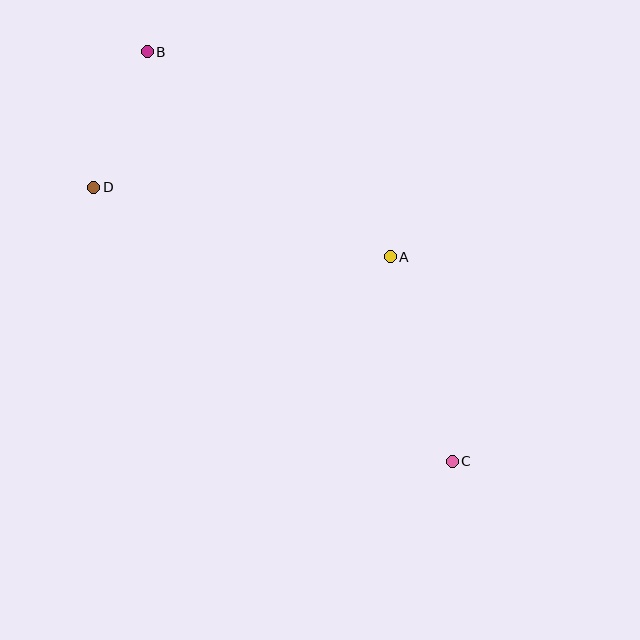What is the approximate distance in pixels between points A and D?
The distance between A and D is approximately 305 pixels.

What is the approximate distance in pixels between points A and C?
The distance between A and C is approximately 214 pixels.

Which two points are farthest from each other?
Points B and C are farthest from each other.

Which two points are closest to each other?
Points B and D are closest to each other.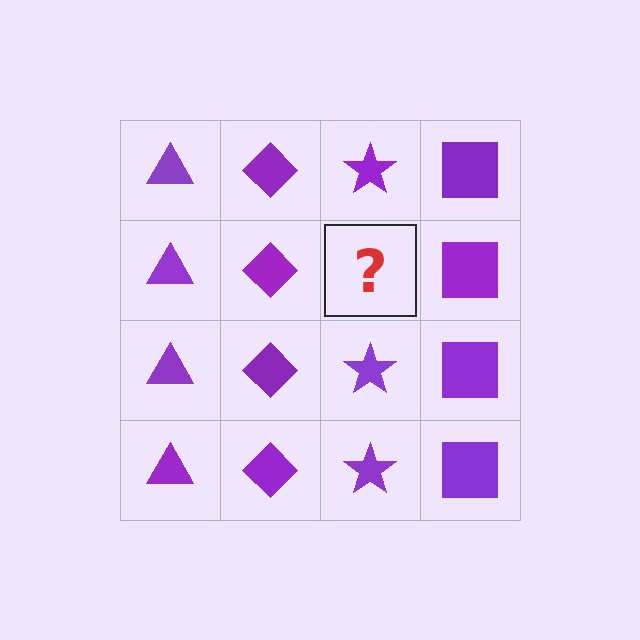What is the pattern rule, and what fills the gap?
The rule is that each column has a consistent shape. The gap should be filled with a purple star.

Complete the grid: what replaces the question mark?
The question mark should be replaced with a purple star.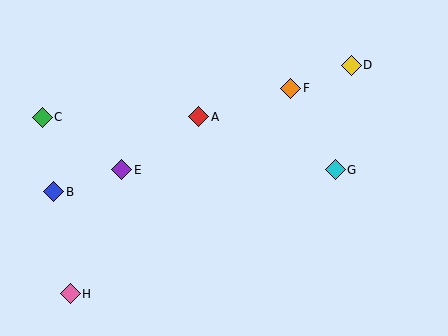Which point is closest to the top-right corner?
Point D is closest to the top-right corner.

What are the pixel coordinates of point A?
Point A is at (199, 117).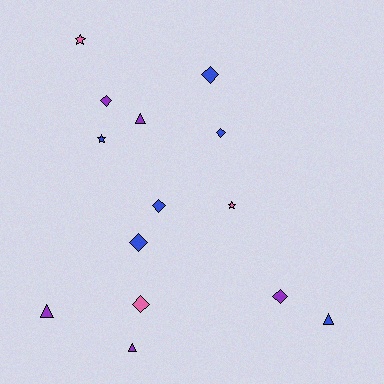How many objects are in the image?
There are 14 objects.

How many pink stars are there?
There are 2 pink stars.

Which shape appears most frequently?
Diamond, with 7 objects.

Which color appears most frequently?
Blue, with 6 objects.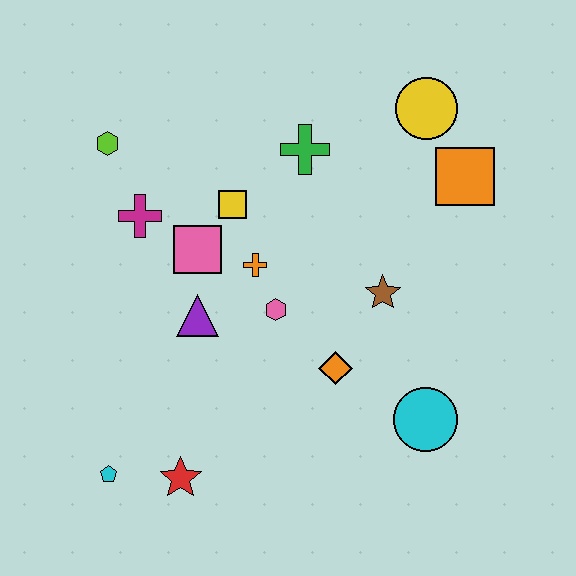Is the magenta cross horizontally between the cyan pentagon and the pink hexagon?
Yes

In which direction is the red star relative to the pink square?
The red star is below the pink square.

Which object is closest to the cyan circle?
The orange diamond is closest to the cyan circle.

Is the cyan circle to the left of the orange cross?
No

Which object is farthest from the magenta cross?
The cyan circle is farthest from the magenta cross.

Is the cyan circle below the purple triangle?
Yes